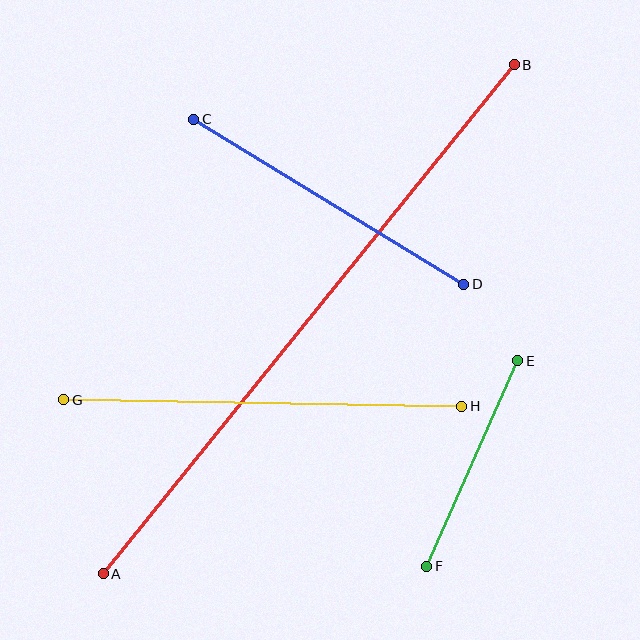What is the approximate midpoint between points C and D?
The midpoint is at approximately (329, 202) pixels.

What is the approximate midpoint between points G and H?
The midpoint is at approximately (263, 403) pixels.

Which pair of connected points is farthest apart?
Points A and B are farthest apart.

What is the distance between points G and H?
The distance is approximately 398 pixels.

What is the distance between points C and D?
The distance is approximately 317 pixels.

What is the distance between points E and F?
The distance is approximately 224 pixels.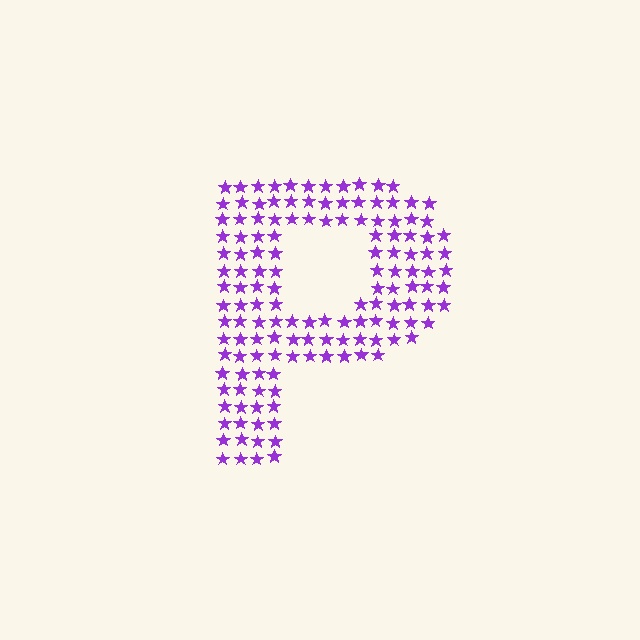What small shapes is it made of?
It is made of small stars.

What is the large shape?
The large shape is the letter P.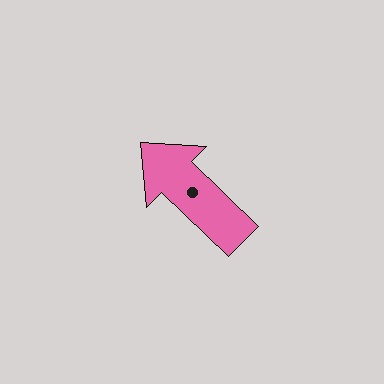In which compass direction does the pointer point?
Northwest.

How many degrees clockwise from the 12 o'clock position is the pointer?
Approximately 314 degrees.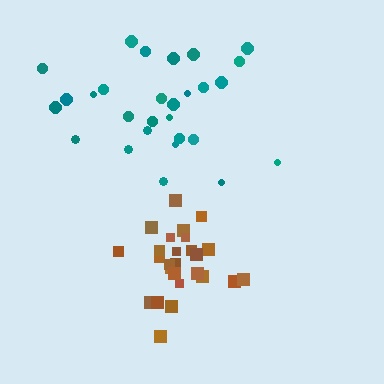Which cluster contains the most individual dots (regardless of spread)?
Teal (28).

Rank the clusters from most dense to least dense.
brown, teal.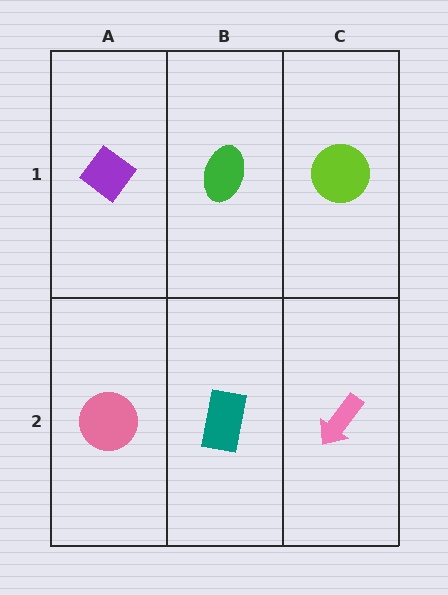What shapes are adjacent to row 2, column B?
A green ellipse (row 1, column B), a pink circle (row 2, column A), a pink arrow (row 2, column C).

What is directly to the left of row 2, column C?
A teal rectangle.